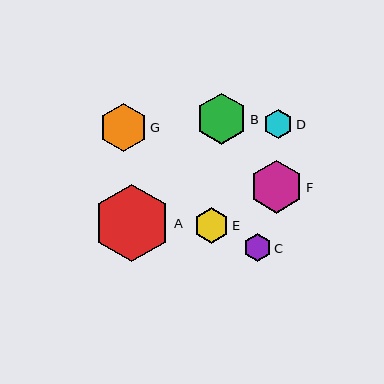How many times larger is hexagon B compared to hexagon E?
Hexagon B is approximately 1.4 times the size of hexagon E.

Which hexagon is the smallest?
Hexagon C is the smallest with a size of approximately 28 pixels.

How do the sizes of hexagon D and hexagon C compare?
Hexagon D and hexagon C are approximately the same size.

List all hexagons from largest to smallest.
From largest to smallest: A, F, B, G, E, D, C.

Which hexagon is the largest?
Hexagon A is the largest with a size of approximately 77 pixels.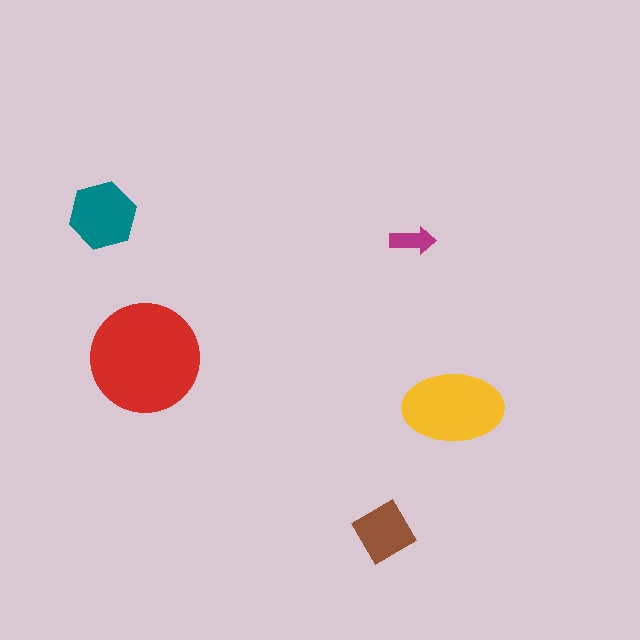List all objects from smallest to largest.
The magenta arrow, the brown diamond, the teal hexagon, the yellow ellipse, the red circle.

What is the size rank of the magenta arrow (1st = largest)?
5th.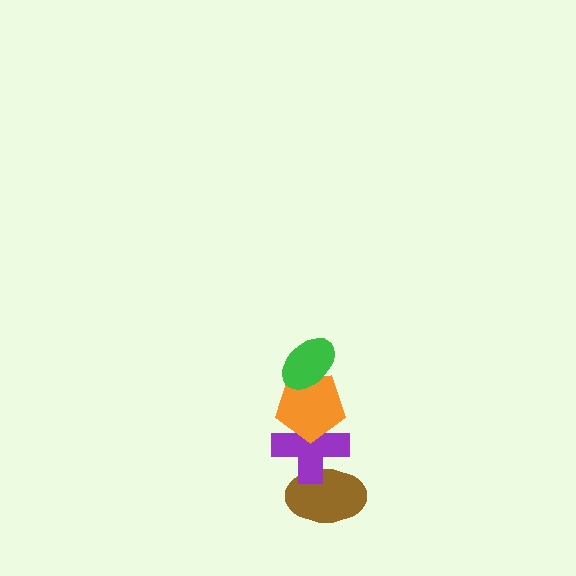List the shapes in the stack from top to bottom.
From top to bottom: the green ellipse, the orange pentagon, the purple cross, the brown ellipse.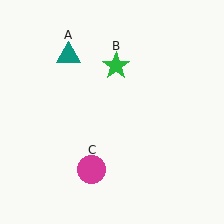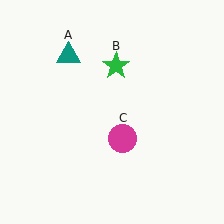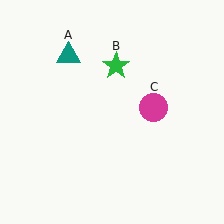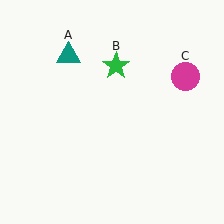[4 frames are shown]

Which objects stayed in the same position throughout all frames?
Teal triangle (object A) and green star (object B) remained stationary.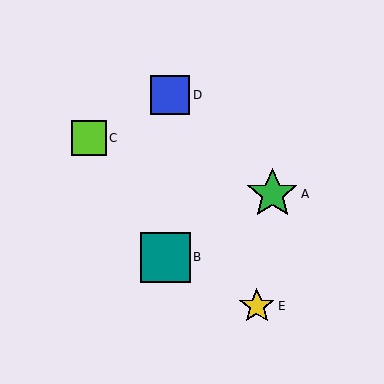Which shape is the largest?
The green star (labeled A) is the largest.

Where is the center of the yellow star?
The center of the yellow star is at (257, 306).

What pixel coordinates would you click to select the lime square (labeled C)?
Click at (89, 138) to select the lime square C.